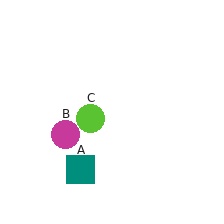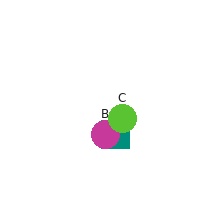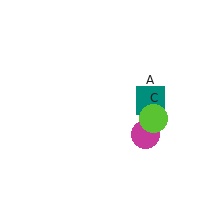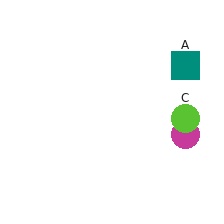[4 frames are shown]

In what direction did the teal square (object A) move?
The teal square (object A) moved up and to the right.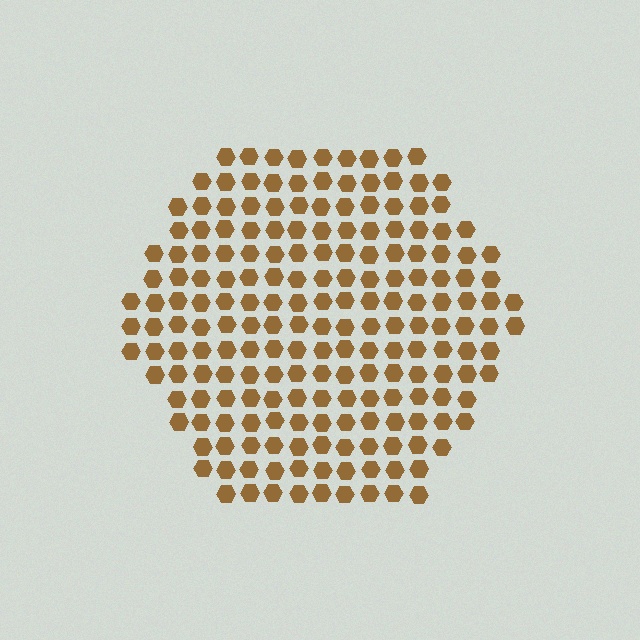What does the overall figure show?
The overall figure shows a hexagon.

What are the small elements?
The small elements are hexagons.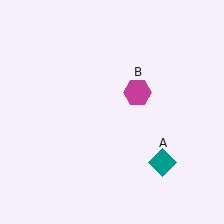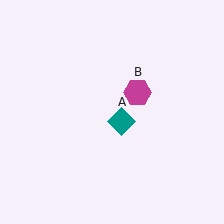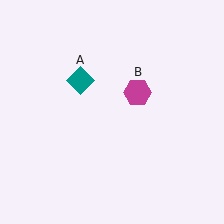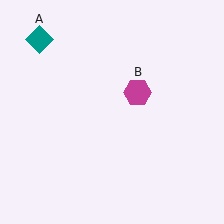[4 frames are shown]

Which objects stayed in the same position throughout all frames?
Magenta hexagon (object B) remained stationary.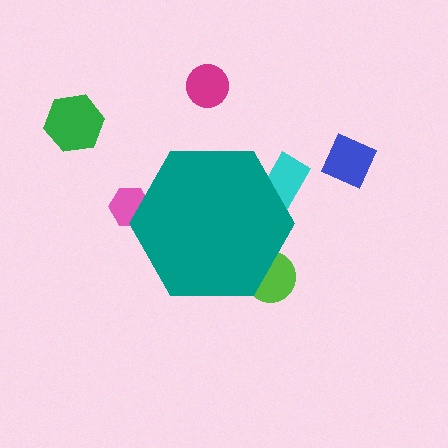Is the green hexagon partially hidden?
No, the green hexagon is fully visible.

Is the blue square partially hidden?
No, the blue square is fully visible.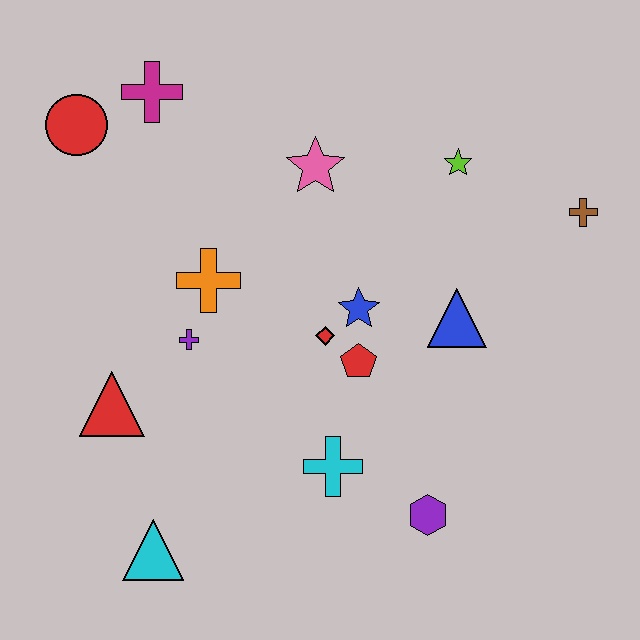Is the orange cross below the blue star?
No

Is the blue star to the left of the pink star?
No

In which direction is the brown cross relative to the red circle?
The brown cross is to the right of the red circle.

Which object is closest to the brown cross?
The lime star is closest to the brown cross.